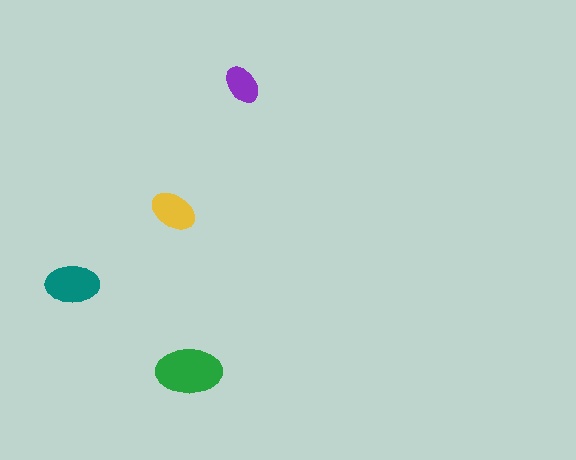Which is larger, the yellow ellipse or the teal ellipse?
The teal one.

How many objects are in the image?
There are 4 objects in the image.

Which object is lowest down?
The green ellipse is bottommost.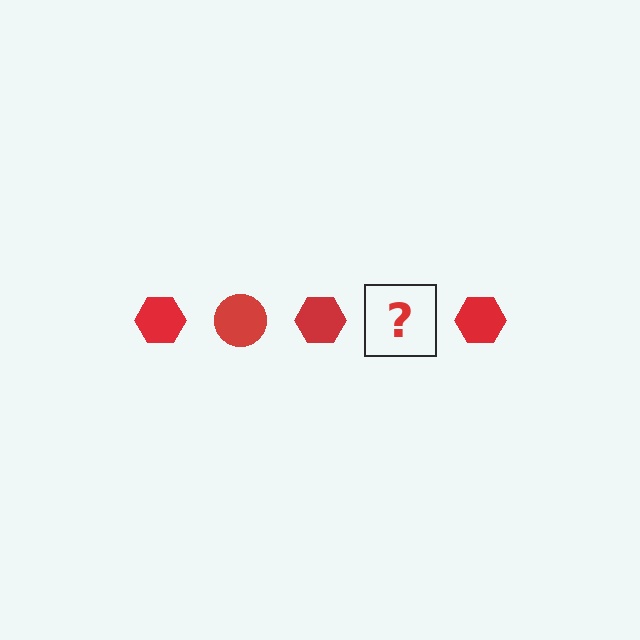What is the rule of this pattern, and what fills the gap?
The rule is that the pattern cycles through hexagon, circle shapes in red. The gap should be filled with a red circle.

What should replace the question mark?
The question mark should be replaced with a red circle.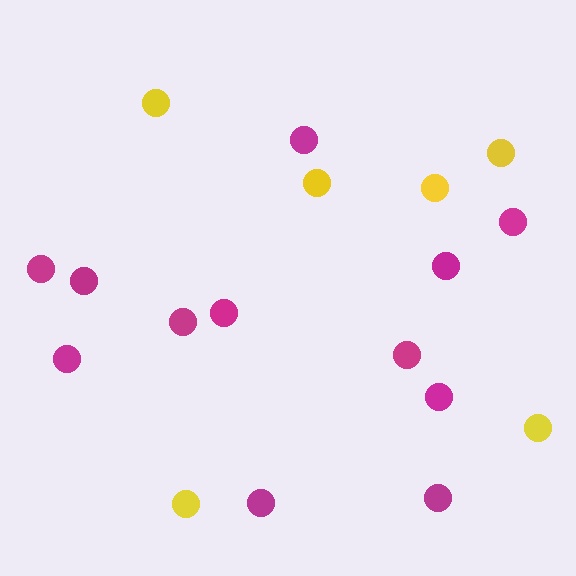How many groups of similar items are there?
There are 2 groups: one group of magenta circles (12) and one group of yellow circles (6).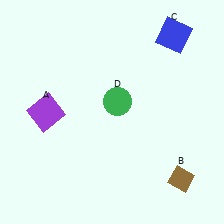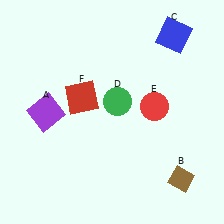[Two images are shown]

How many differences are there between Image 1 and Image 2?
There are 2 differences between the two images.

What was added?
A red circle (E), a red square (F) were added in Image 2.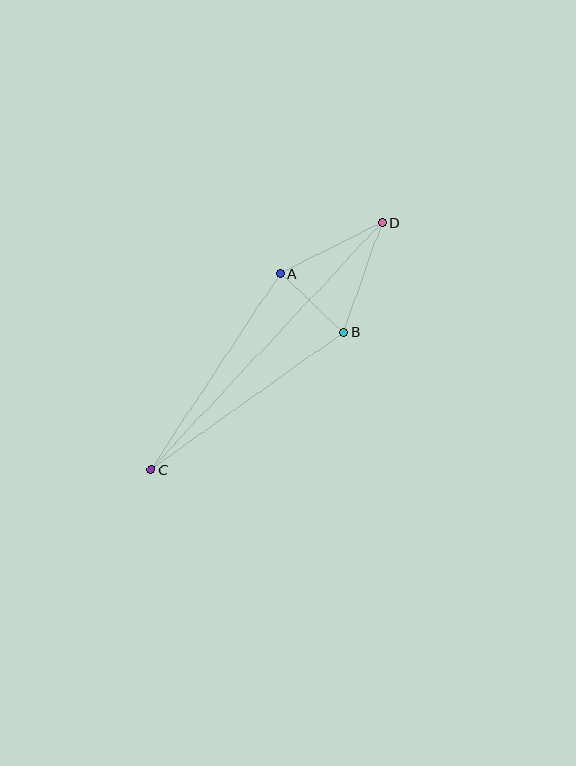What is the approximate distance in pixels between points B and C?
The distance between B and C is approximately 237 pixels.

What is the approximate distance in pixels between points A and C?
The distance between A and C is approximately 235 pixels.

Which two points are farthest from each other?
Points C and D are farthest from each other.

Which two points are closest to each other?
Points A and B are closest to each other.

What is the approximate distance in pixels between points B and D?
The distance between B and D is approximately 116 pixels.